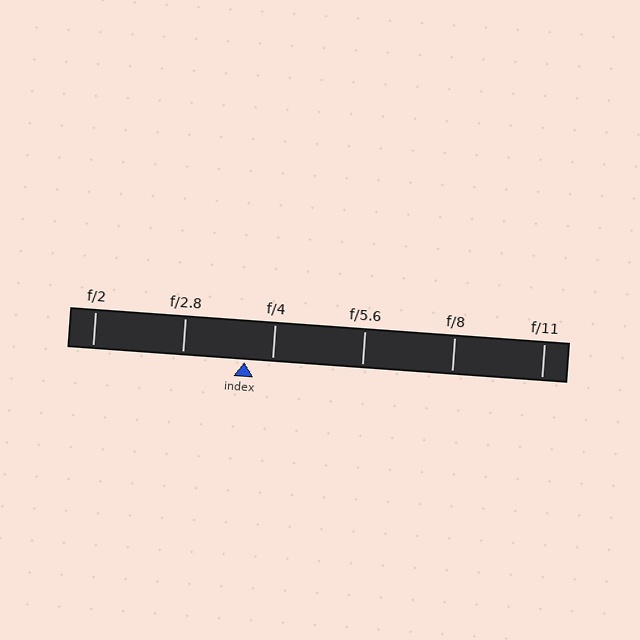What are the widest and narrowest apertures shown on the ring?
The widest aperture shown is f/2 and the narrowest is f/11.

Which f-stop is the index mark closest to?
The index mark is closest to f/4.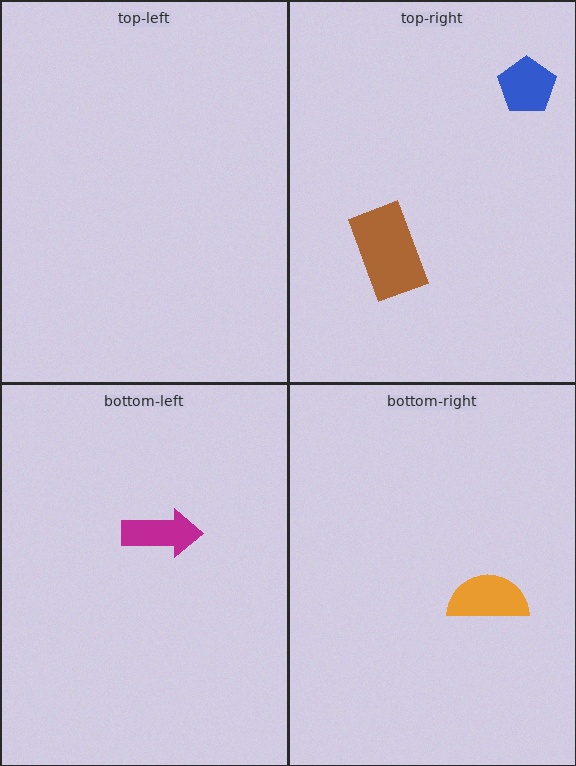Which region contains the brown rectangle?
The top-right region.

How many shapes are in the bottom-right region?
1.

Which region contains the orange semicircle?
The bottom-right region.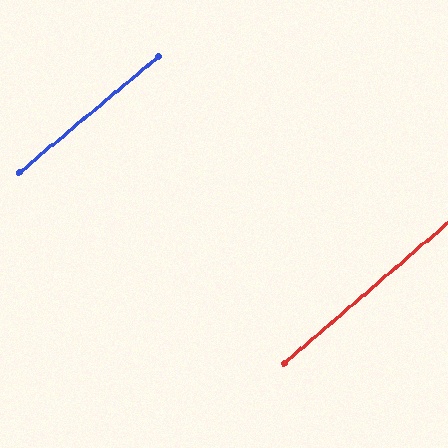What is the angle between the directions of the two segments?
Approximately 1 degree.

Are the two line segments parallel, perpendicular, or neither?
Parallel — their directions differ by only 0.8°.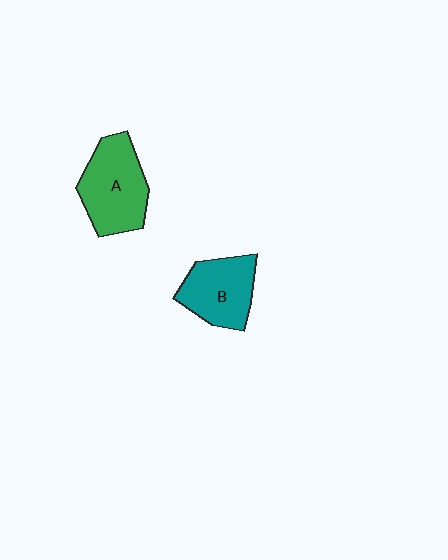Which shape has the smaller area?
Shape B (teal).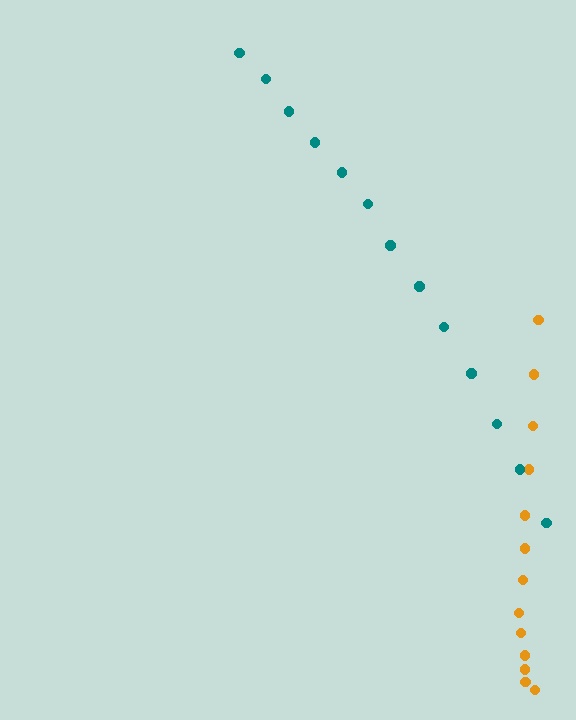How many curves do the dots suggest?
There are 2 distinct paths.